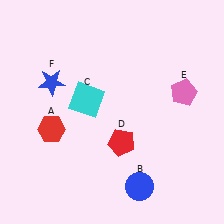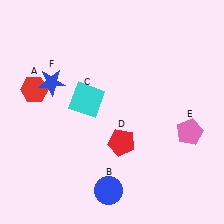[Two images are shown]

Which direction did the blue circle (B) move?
The blue circle (B) moved left.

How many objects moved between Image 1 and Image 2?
3 objects moved between the two images.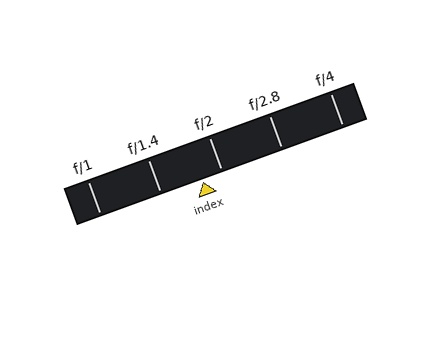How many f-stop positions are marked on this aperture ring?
There are 5 f-stop positions marked.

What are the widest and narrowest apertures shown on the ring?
The widest aperture shown is f/1 and the narrowest is f/4.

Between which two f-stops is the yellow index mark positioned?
The index mark is between f/1.4 and f/2.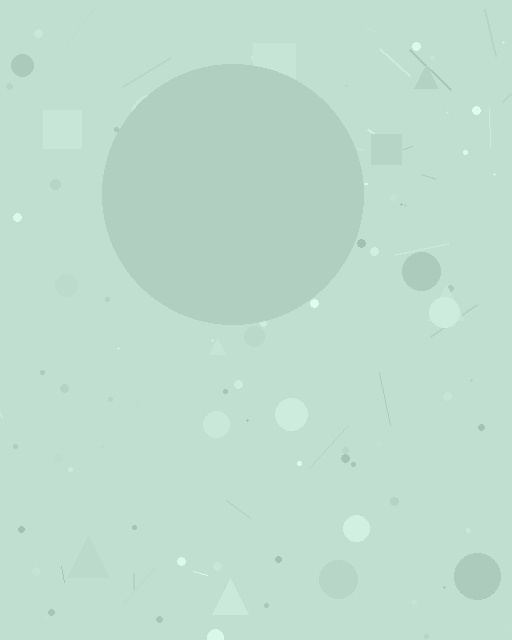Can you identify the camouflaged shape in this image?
The camouflaged shape is a circle.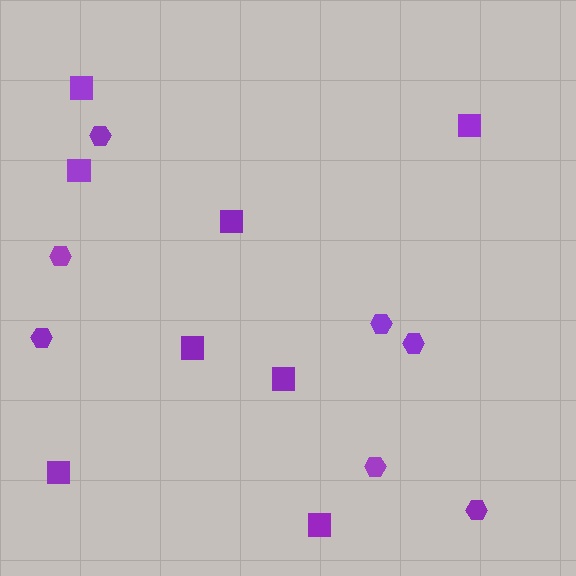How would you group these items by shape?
There are 2 groups: one group of squares (8) and one group of hexagons (7).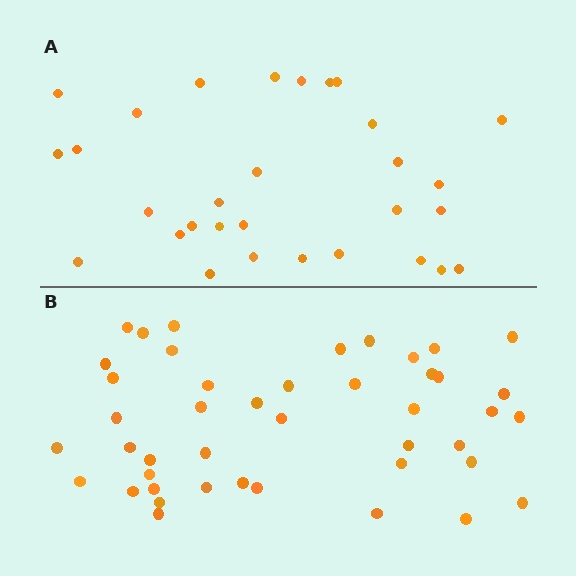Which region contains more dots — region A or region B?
Region B (the bottom region) has more dots.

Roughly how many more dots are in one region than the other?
Region B has approximately 15 more dots than region A.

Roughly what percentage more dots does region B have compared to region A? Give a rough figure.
About 45% more.